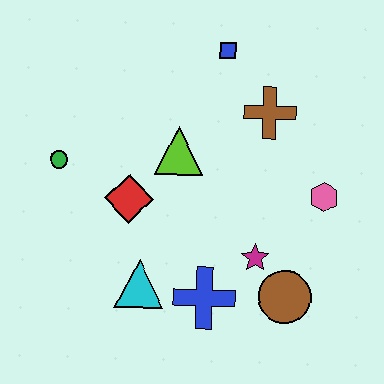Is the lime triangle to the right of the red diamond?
Yes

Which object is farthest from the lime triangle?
The brown circle is farthest from the lime triangle.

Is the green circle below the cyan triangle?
No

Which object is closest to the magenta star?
The brown circle is closest to the magenta star.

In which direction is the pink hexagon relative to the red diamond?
The pink hexagon is to the right of the red diamond.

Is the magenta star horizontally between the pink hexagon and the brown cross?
No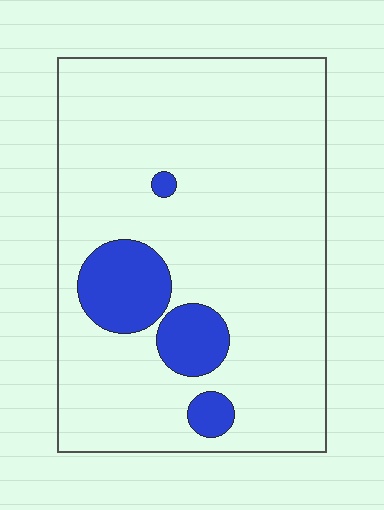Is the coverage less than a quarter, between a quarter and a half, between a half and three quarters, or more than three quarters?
Less than a quarter.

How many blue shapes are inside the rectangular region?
4.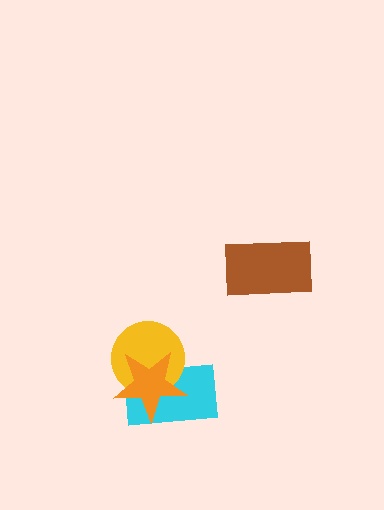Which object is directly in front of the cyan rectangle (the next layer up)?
The yellow circle is directly in front of the cyan rectangle.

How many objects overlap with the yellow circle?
2 objects overlap with the yellow circle.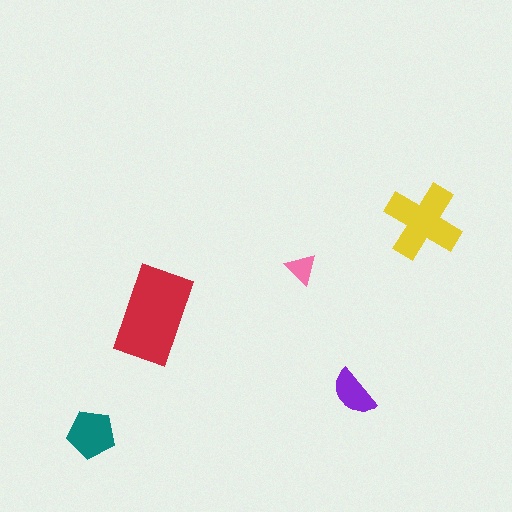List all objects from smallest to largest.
The pink triangle, the purple semicircle, the teal pentagon, the yellow cross, the red rectangle.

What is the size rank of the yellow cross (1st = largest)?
2nd.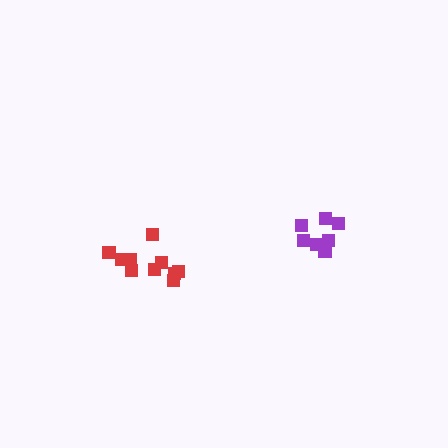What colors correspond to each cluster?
The clusters are colored: purple, red.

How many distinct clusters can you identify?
There are 2 distinct clusters.